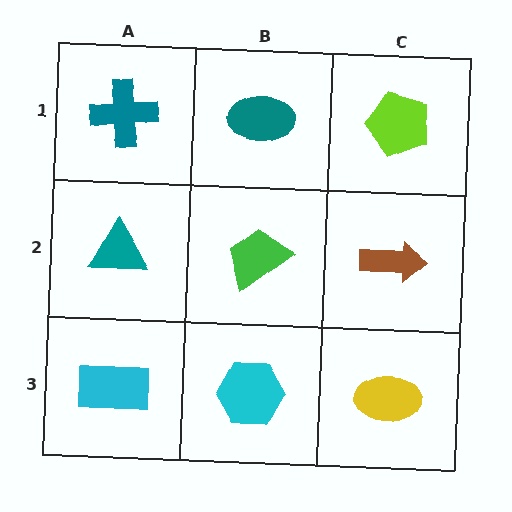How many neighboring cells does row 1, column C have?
2.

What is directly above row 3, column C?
A brown arrow.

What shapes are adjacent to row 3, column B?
A green trapezoid (row 2, column B), a cyan rectangle (row 3, column A), a yellow ellipse (row 3, column C).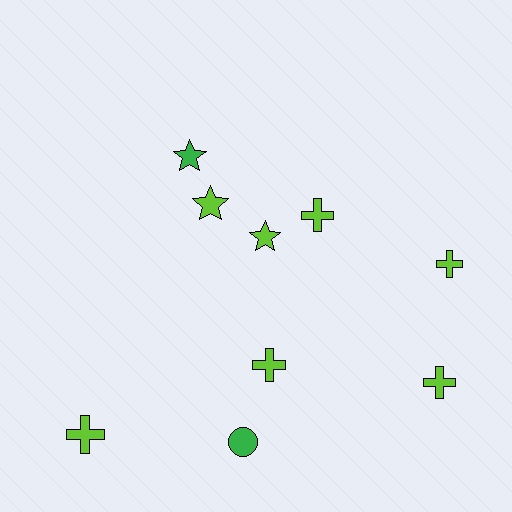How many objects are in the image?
There are 9 objects.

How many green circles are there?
There is 1 green circle.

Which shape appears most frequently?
Cross, with 5 objects.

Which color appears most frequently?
Lime, with 7 objects.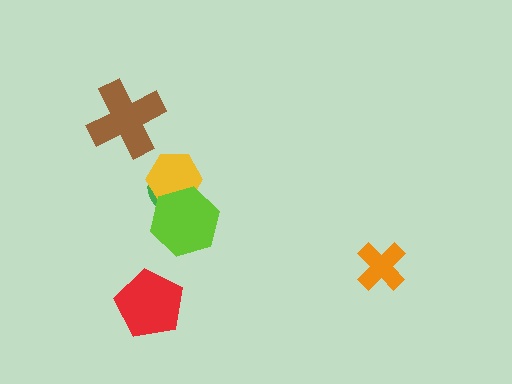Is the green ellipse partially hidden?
Yes, it is partially covered by another shape.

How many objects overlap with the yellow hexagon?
2 objects overlap with the yellow hexagon.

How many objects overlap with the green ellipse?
2 objects overlap with the green ellipse.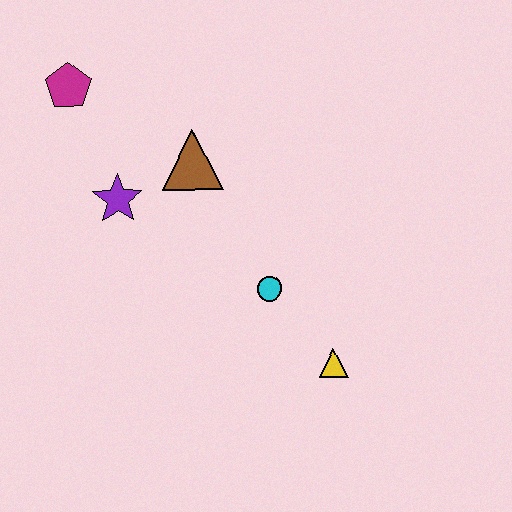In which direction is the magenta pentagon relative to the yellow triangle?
The magenta pentagon is above the yellow triangle.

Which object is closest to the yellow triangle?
The cyan circle is closest to the yellow triangle.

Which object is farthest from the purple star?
The yellow triangle is farthest from the purple star.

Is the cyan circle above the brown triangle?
No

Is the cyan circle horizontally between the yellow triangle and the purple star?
Yes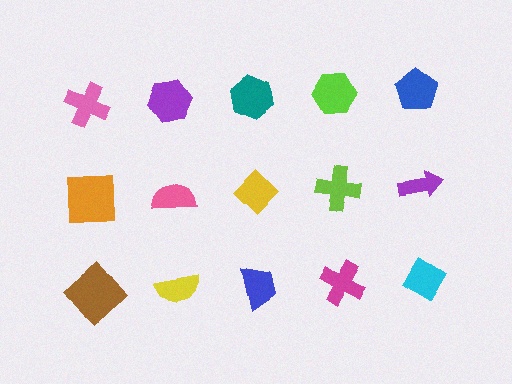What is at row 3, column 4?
A magenta cross.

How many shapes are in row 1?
5 shapes.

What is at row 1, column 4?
A lime hexagon.